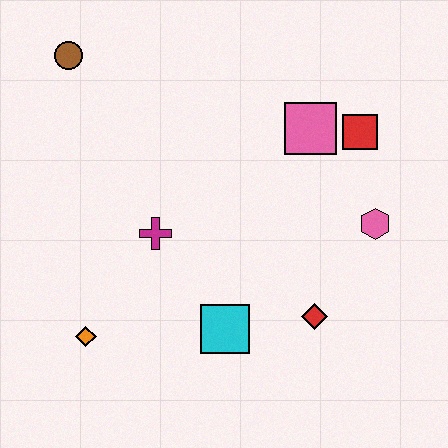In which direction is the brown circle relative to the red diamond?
The brown circle is above the red diamond.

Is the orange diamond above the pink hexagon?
No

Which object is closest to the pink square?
The red square is closest to the pink square.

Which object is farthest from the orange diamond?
The red square is farthest from the orange diamond.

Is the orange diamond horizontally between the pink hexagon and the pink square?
No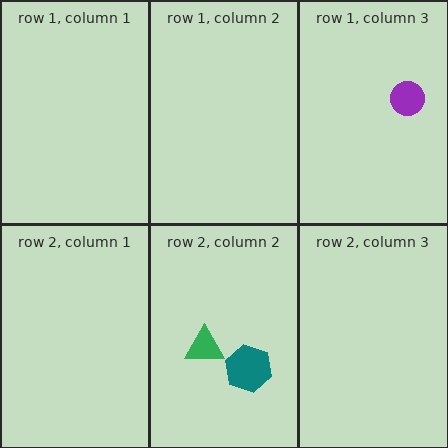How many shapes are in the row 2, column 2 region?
2.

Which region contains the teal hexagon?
The row 2, column 2 region.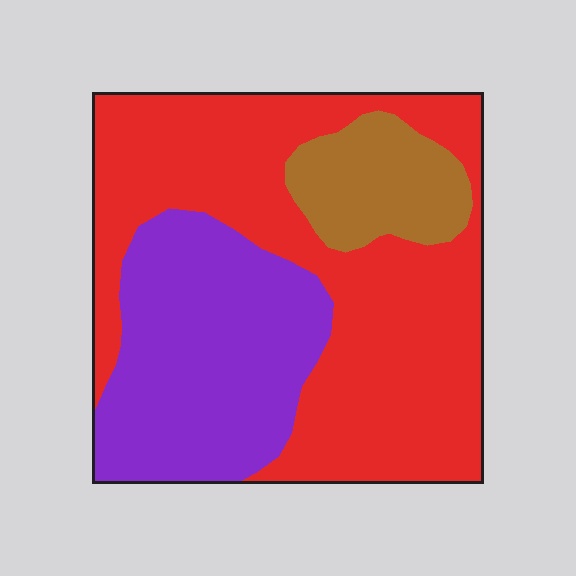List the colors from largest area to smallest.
From largest to smallest: red, purple, brown.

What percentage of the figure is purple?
Purple takes up about one third (1/3) of the figure.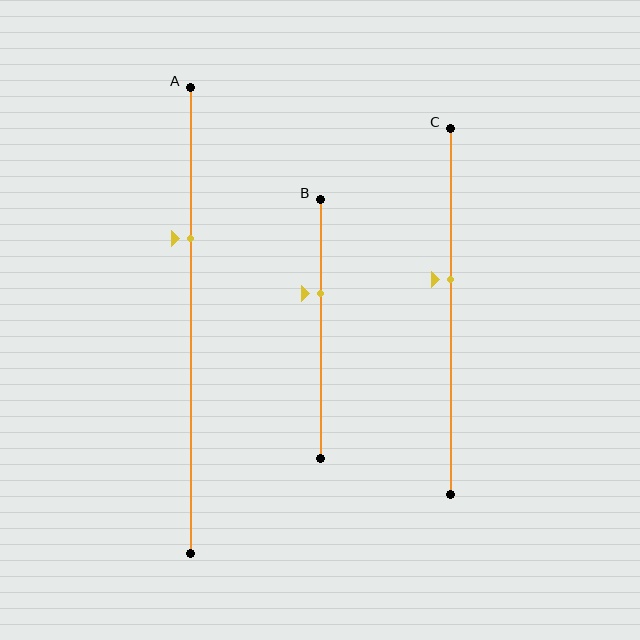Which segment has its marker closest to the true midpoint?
Segment C has its marker closest to the true midpoint.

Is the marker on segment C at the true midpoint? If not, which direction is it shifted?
No, the marker on segment C is shifted upward by about 9% of the segment length.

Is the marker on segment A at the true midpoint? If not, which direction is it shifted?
No, the marker on segment A is shifted upward by about 18% of the segment length.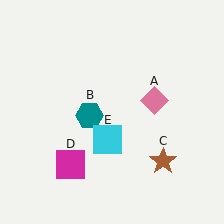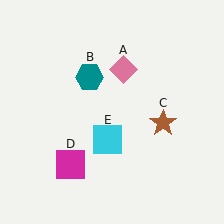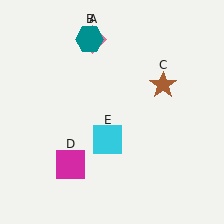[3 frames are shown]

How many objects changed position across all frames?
3 objects changed position: pink diamond (object A), teal hexagon (object B), brown star (object C).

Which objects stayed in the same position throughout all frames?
Magenta square (object D) and cyan square (object E) remained stationary.